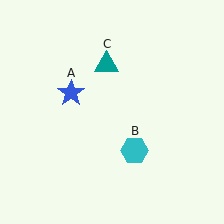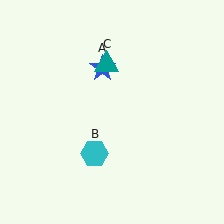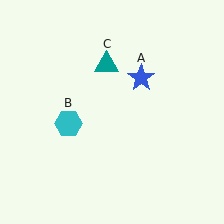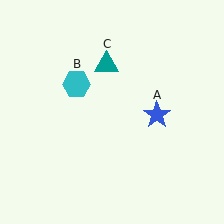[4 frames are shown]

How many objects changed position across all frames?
2 objects changed position: blue star (object A), cyan hexagon (object B).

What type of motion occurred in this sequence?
The blue star (object A), cyan hexagon (object B) rotated clockwise around the center of the scene.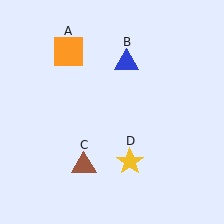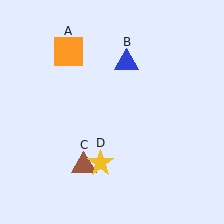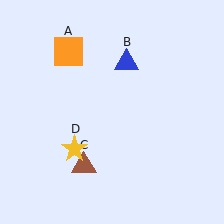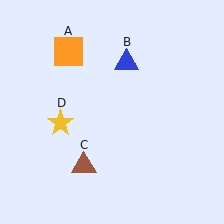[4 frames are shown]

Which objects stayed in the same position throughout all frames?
Orange square (object A) and blue triangle (object B) and brown triangle (object C) remained stationary.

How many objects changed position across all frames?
1 object changed position: yellow star (object D).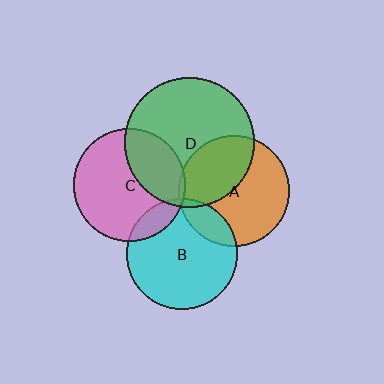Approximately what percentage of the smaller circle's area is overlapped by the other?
Approximately 5%.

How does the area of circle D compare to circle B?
Approximately 1.4 times.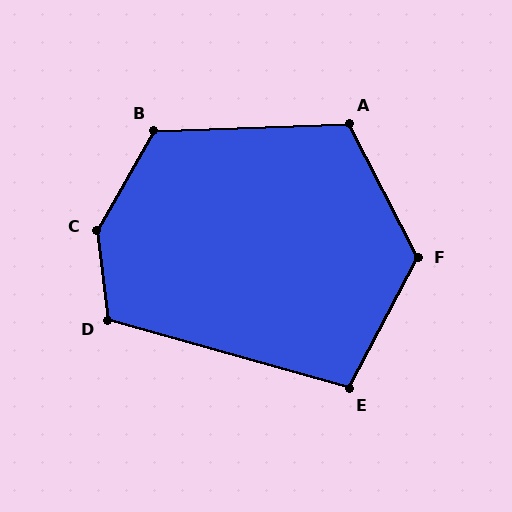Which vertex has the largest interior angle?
C, at approximately 143 degrees.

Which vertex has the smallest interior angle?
E, at approximately 102 degrees.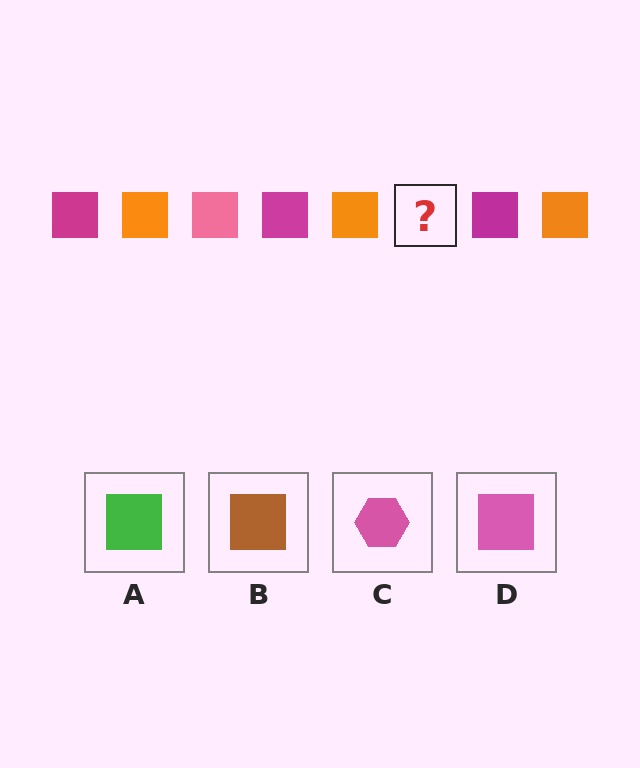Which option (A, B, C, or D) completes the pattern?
D.